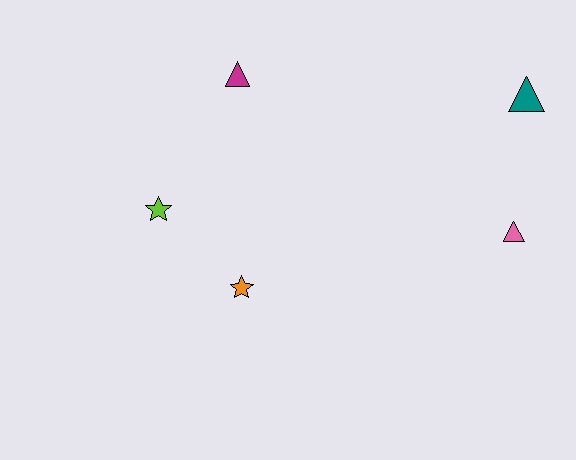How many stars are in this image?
There are 2 stars.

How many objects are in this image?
There are 5 objects.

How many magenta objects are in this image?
There is 1 magenta object.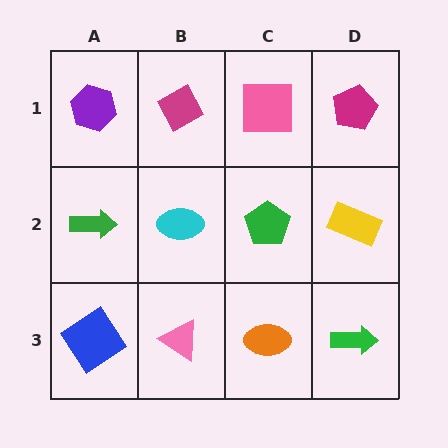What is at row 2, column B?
A cyan ellipse.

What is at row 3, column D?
A green arrow.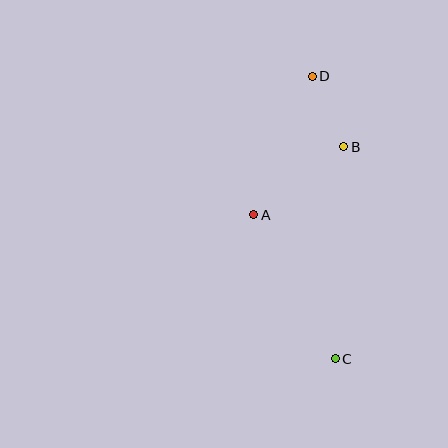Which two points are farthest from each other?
Points C and D are farthest from each other.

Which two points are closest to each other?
Points B and D are closest to each other.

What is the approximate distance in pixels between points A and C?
The distance between A and C is approximately 166 pixels.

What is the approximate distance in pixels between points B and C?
The distance between B and C is approximately 212 pixels.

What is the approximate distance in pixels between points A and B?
The distance between A and B is approximately 113 pixels.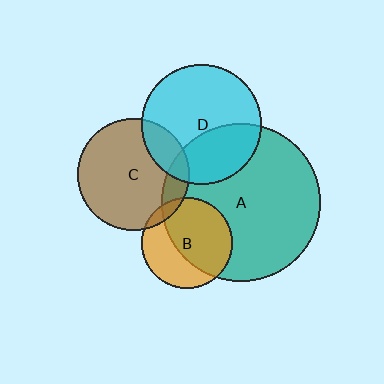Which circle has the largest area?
Circle A (teal).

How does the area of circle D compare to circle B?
Approximately 1.7 times.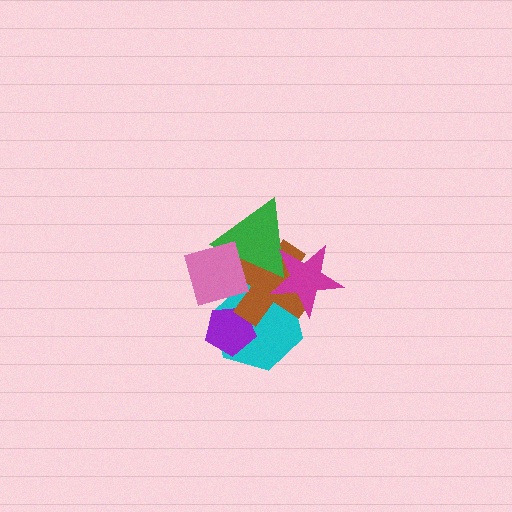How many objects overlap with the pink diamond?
3 objects overlap with the pink diamond.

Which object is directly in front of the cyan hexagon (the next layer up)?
The purple pentagon is directly in front of the cyan hexagon.